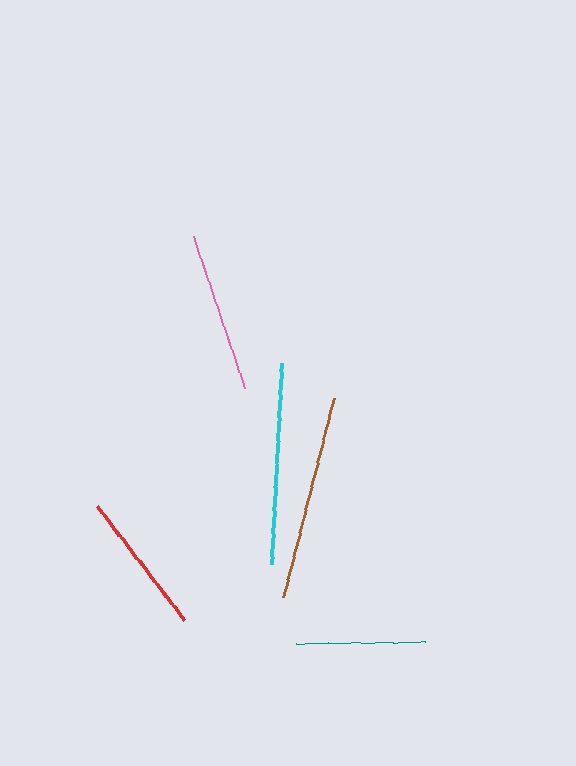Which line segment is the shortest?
The teal line is the shortest at approximately 130 pixels.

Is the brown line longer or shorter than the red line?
The brown line is longer than the red line.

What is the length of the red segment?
The red segment is approximately 143 pixels long.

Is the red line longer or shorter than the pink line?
The pink line is longer than the red line.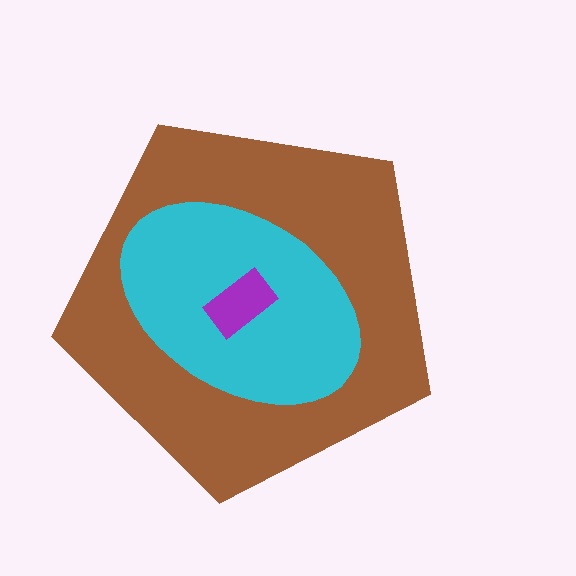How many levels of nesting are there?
3.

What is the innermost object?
The purple rectangle.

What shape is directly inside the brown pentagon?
The cyan ellipse.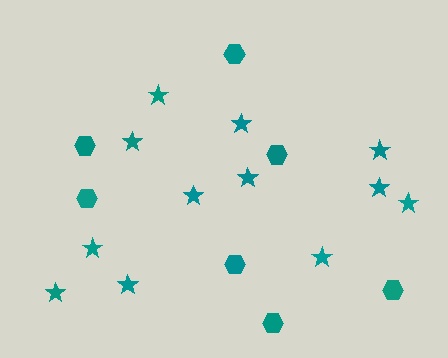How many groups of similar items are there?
There are 2 groups: one group of hexagons (7) and one group of stars (12).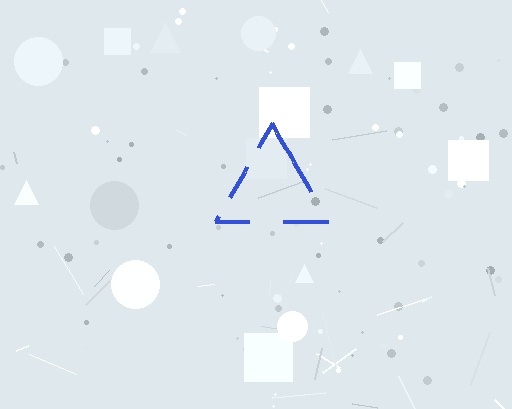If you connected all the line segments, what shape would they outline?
They would outline a triangle.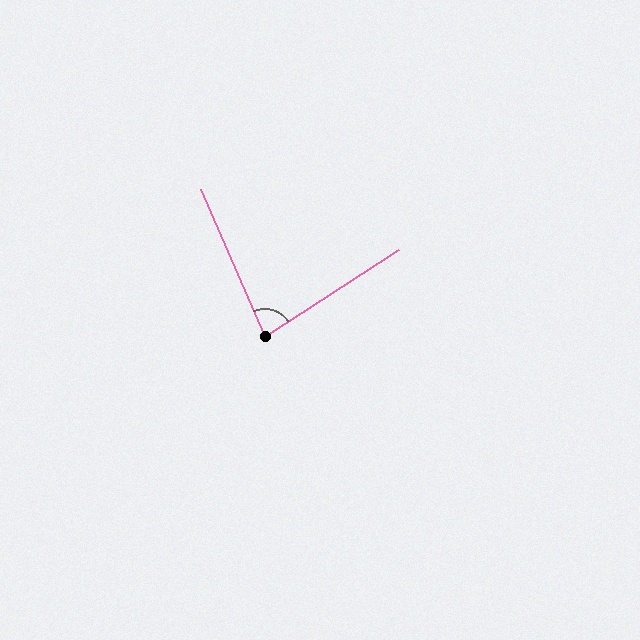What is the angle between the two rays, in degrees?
Approximately 80 degrees.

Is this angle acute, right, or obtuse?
It is acute.